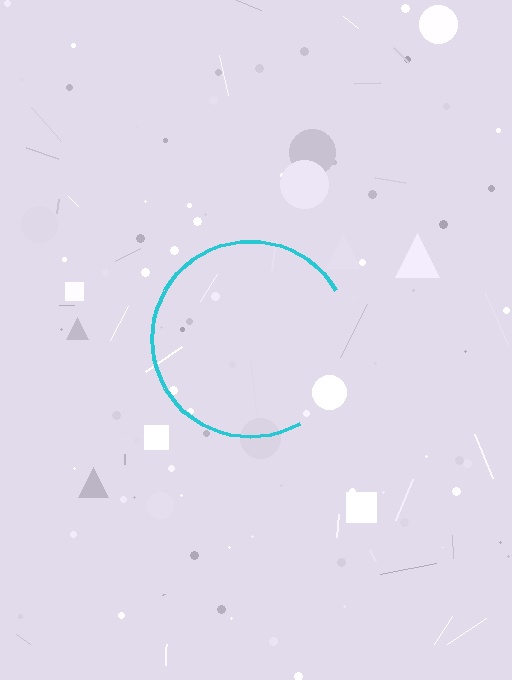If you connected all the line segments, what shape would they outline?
They would outline a circle.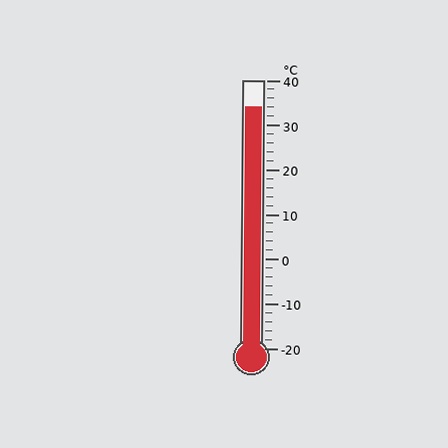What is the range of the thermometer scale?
The thermometer scale ranges from -20°C to 40°C.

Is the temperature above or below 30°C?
The temperature is above 30°C.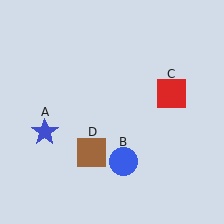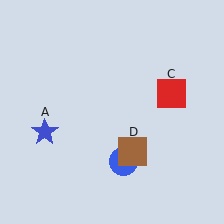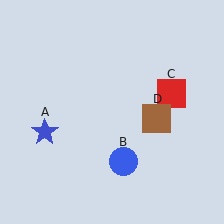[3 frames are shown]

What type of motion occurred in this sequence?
The brown square (object D) rotated counterclockwise around the center of the scene.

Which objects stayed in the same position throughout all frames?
Blue star (object A) and blue circle (object B) and red square (object C) remained stationary.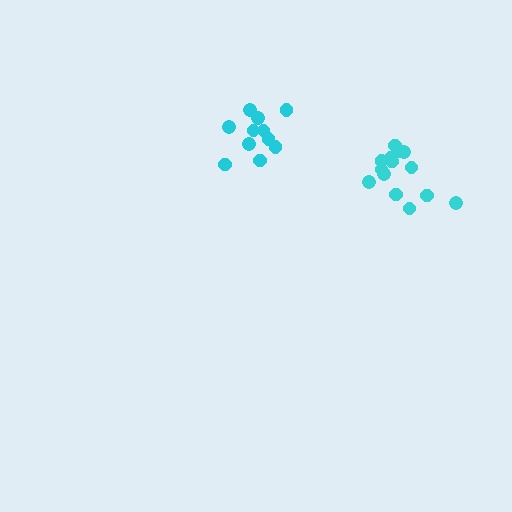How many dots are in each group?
Group 1: 11 dots, Group 2: 14 dots (25 total).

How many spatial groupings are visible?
There are 2 spatial groupings.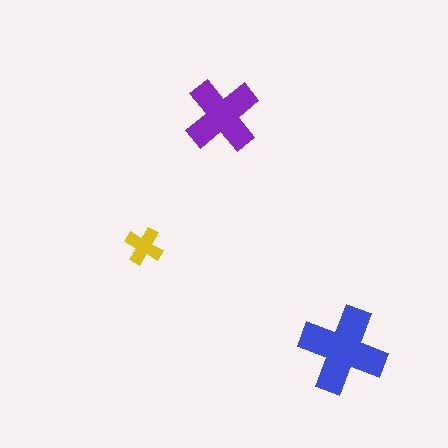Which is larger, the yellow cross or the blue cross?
The blue one.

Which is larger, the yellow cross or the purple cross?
The purple one.